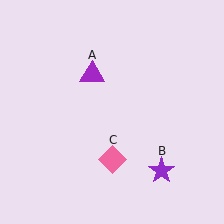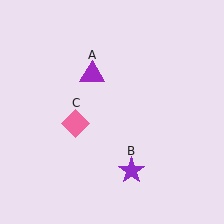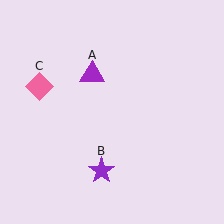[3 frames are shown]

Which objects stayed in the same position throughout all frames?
Purple triangle (object A) remained stationary.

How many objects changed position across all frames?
2 objects changed position: purple star (object B), pink diamond (object C).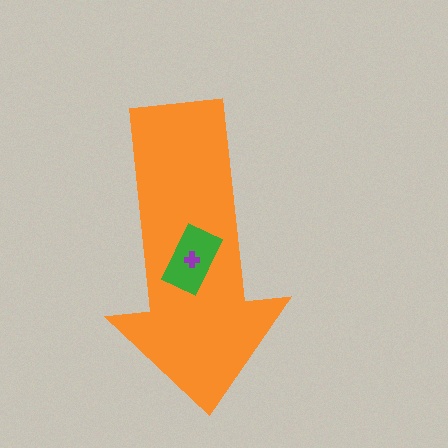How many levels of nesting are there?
3.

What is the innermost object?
The purple cross.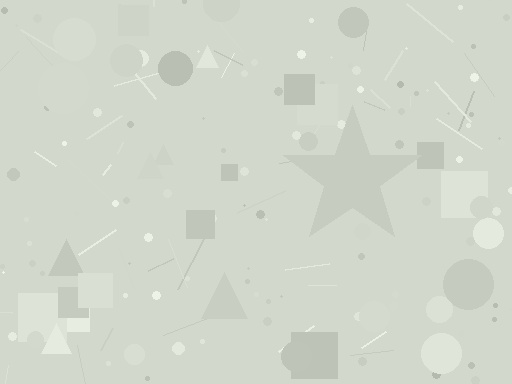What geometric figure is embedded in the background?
A star is embedded in the background.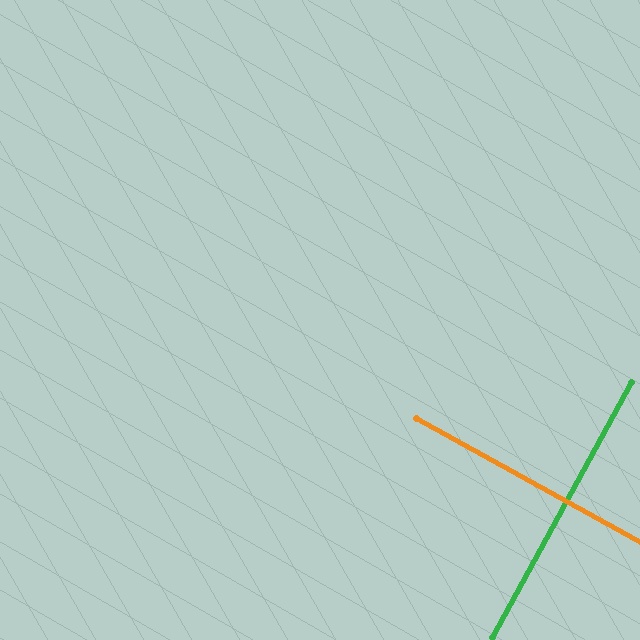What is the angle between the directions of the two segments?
Approximately 90 degrees.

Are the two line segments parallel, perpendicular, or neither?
Perpendicular — they meet at approximately 90°.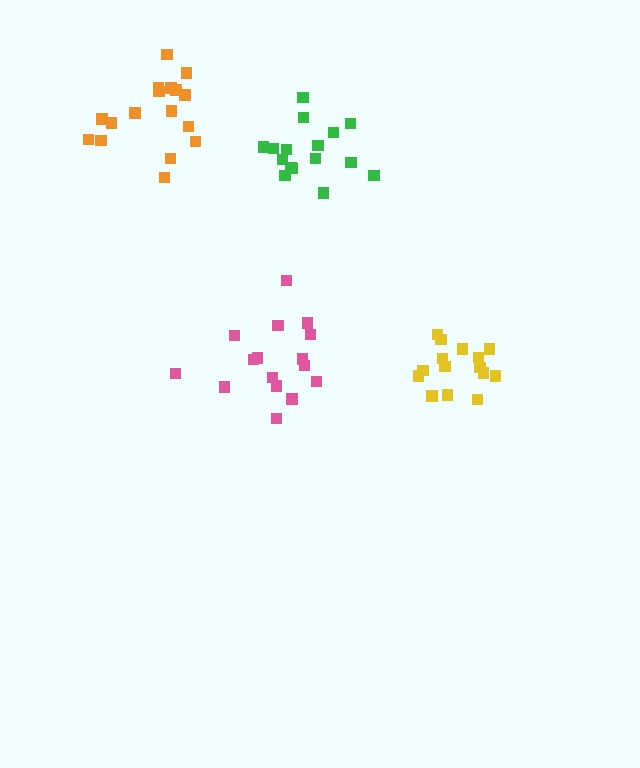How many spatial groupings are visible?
There are 4 spatial groupings.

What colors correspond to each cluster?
The clusters are colored: green, yellow, pink, orange.